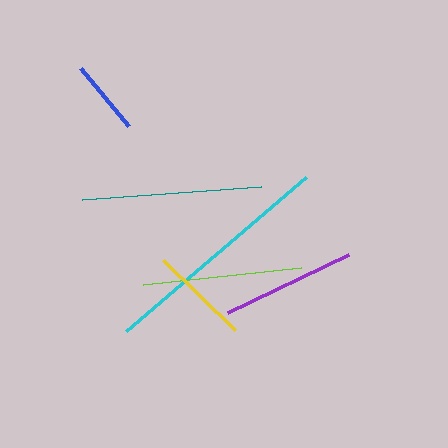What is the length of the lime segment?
The lime segment is approximately 159 pixels long.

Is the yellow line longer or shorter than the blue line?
The yellow line is longer than the blue line.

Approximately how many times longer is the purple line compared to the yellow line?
The purple line is approximately 1.3 times the length of the yellow line.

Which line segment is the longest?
The cyan line is the longest at approximately 237 pixels.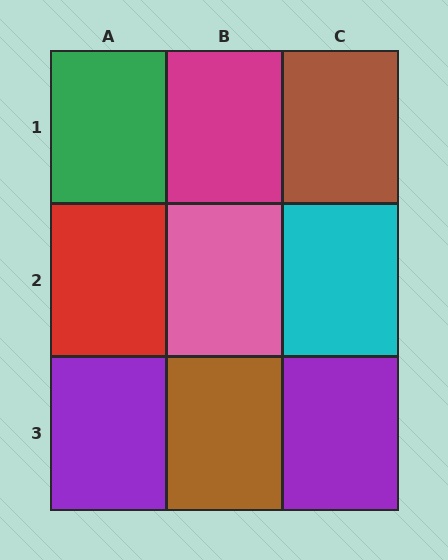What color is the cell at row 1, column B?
Magenta.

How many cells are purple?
2 cells are purple.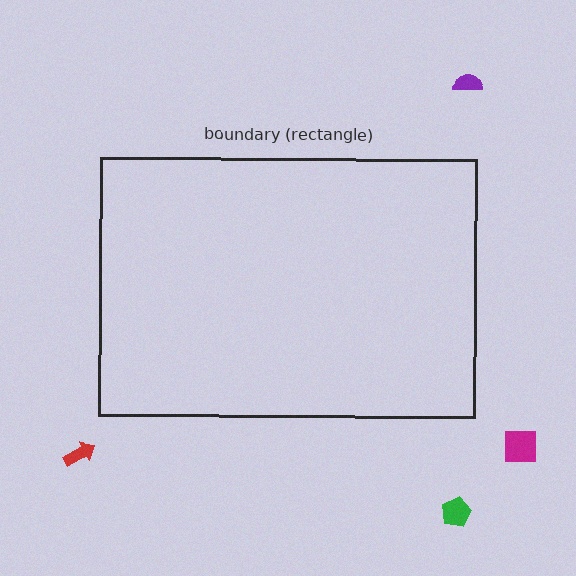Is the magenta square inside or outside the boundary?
Outside.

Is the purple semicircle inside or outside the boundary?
Outside.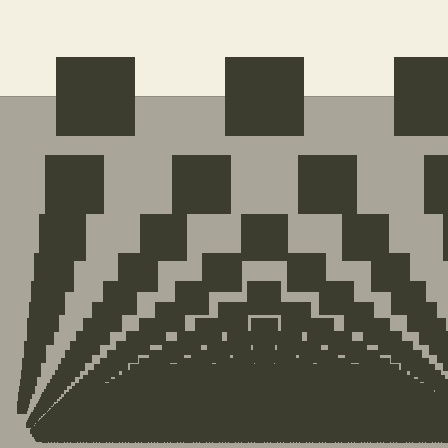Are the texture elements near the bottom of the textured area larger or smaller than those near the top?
Smaller. The gradient is inverted — elements near the bottom are smaller and denser.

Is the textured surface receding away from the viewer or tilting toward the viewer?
The surface appears to tilt toward the viewer. Texture elements get larger and sparser toward the top.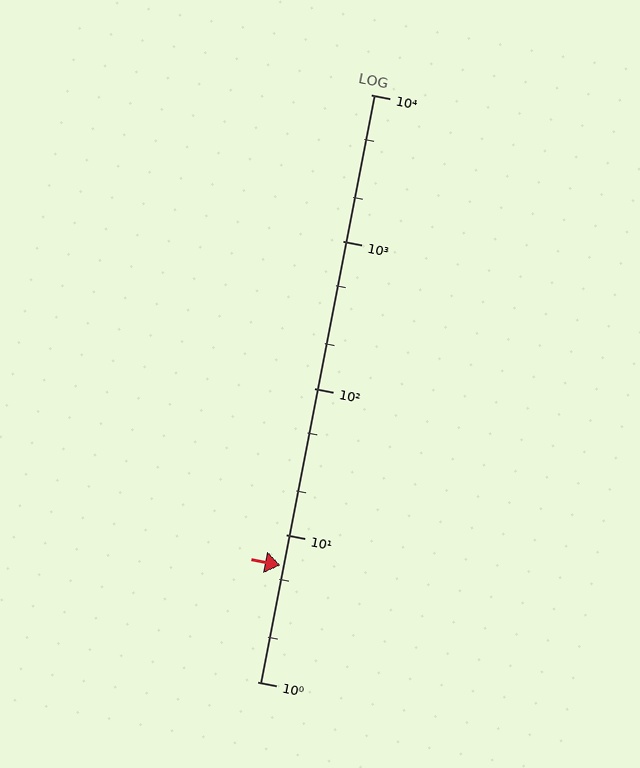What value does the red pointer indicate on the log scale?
The pointer indicates approximately 6.2.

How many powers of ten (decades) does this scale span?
The scale spans 4 decades, from 1 to 10000.